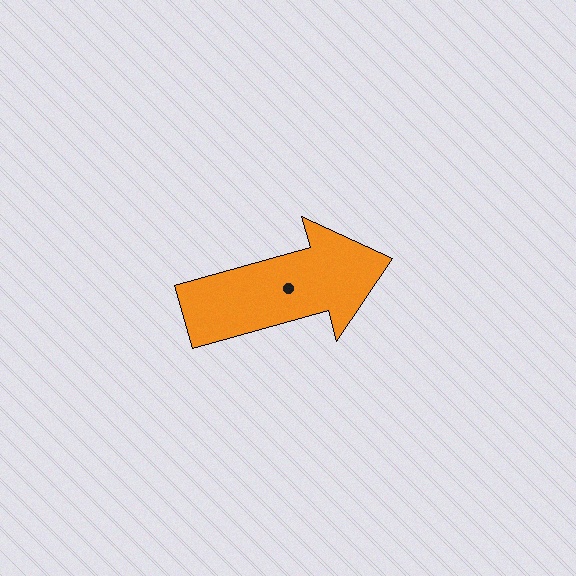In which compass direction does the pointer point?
East.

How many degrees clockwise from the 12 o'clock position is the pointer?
Approximately 74 degrees.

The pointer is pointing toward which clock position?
Roughly 2 o'clock.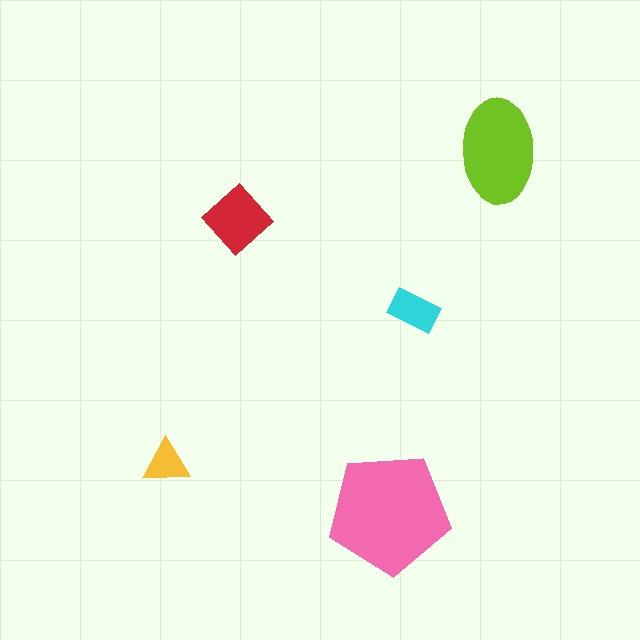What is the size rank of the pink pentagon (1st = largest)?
1st.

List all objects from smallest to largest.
The yellow triangle, the cyan rectangle, the red diamond, the lime ellipse, the pink pentagon.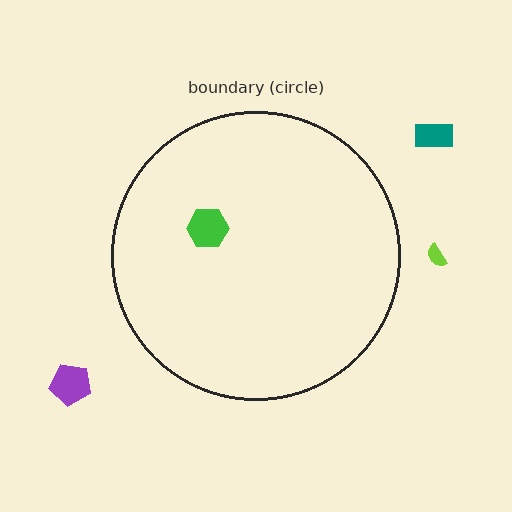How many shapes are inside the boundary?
1 inside, 3 outside.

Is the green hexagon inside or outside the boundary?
Inside.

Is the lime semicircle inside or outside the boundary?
Outside.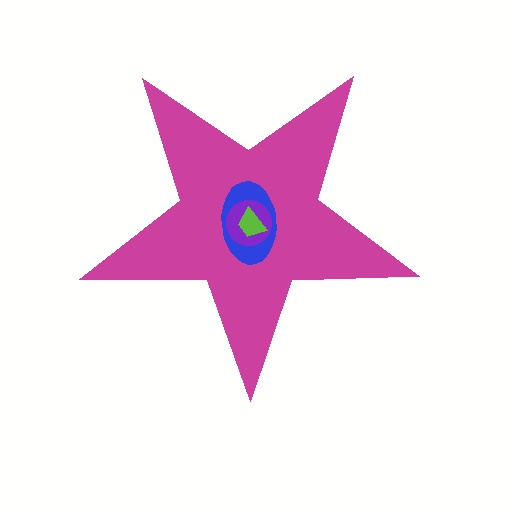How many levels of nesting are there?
4.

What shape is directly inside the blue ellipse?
The purple circle.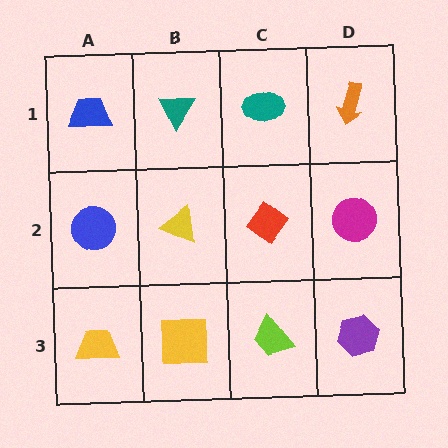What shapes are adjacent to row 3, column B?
A yellow triangle (row 2, column B), a yellow trapezoid (row 3, column A), a lime trapezoid (row 3, column C).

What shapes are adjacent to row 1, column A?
A blue circle (row 2, column A), a teal triangle (row 1, column B).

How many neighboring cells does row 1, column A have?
2.